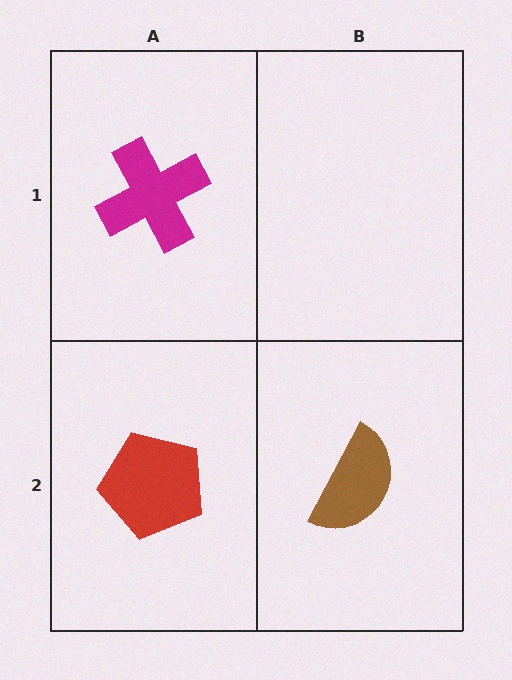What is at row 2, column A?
A red pentagon.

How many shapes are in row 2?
2 shapes.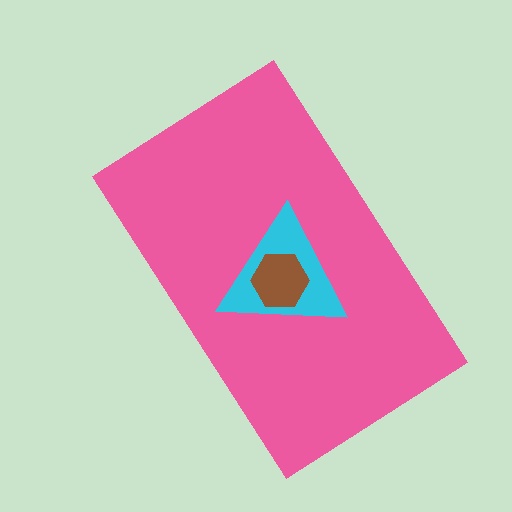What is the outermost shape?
The pink rectangle.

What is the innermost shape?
The brown hexagon.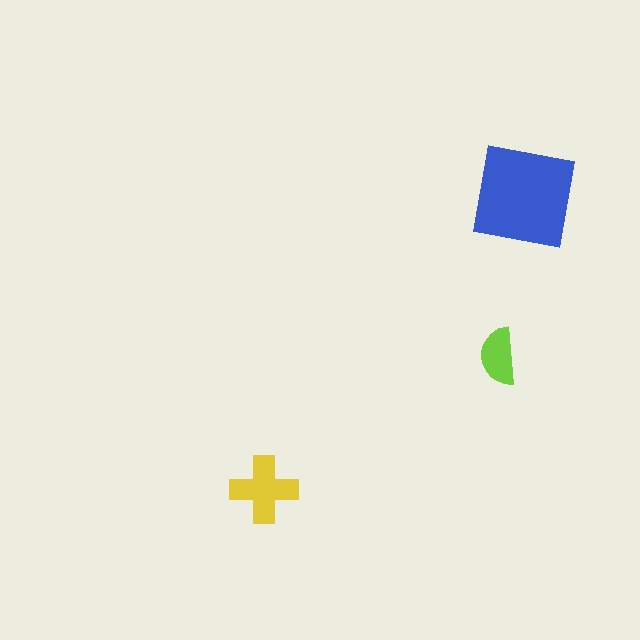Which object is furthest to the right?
The blue square is rightmost.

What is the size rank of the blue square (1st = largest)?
1st.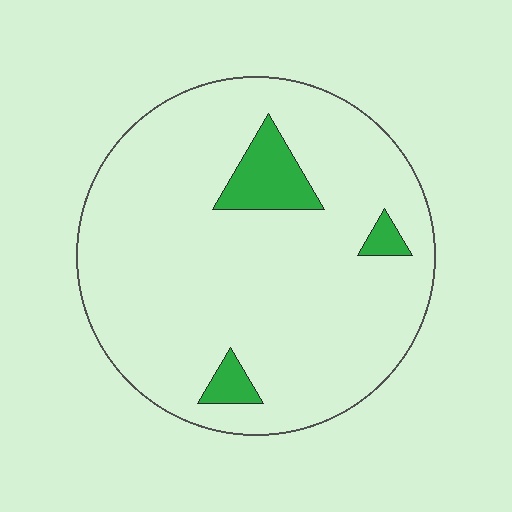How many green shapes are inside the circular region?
3.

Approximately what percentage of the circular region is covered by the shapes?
Approximately 10%.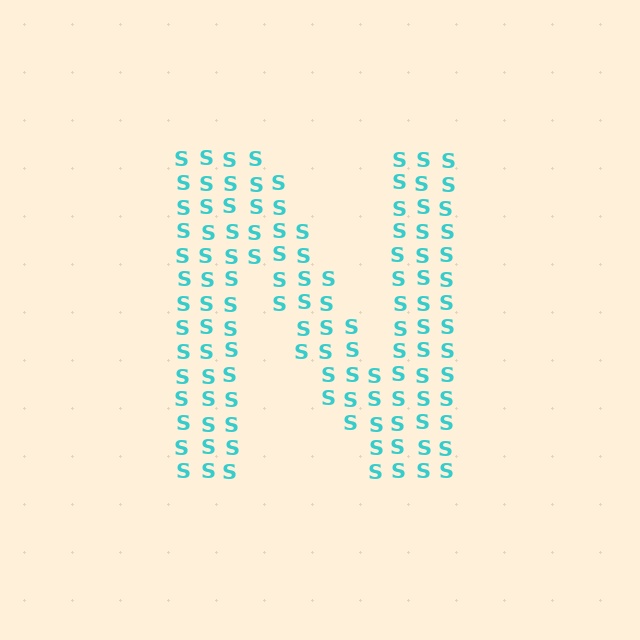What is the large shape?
The large shape is the letter N.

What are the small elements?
The small elements are letter S's.